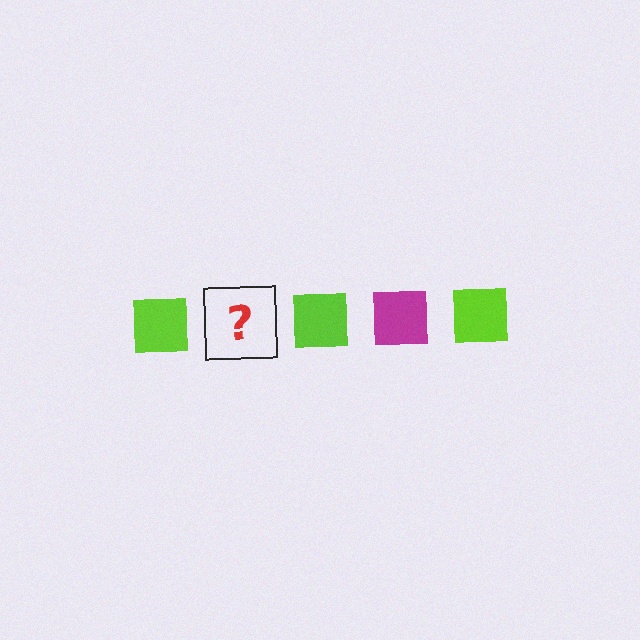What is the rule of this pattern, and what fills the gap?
The rule is that the pattern cycles through lime, magenta squares. The gap should be filled with a magenta square.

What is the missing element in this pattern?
The missing element is a magenta square.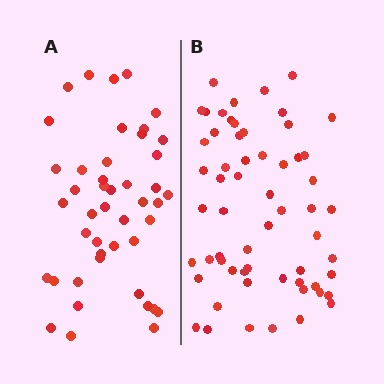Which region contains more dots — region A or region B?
Region B (the right region) has more dots.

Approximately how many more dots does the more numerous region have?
Region B has approximately 15 more dots than region A.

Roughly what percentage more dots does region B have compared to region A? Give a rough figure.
About 35% more.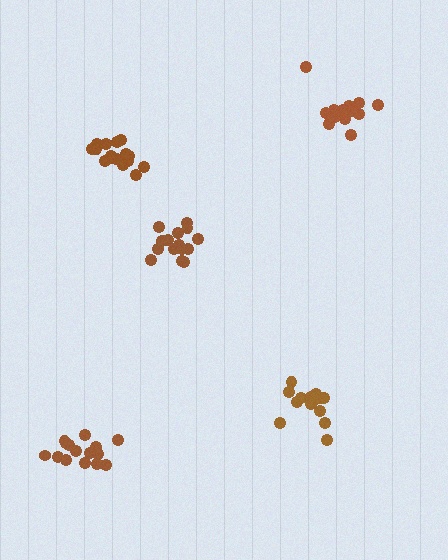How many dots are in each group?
Group 1: 17 dots, Group 2: 15 dots, Group 3: 15 dots, Group 4: 15 dots, Group 5: 15 dots (77 total).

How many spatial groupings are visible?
There are 5 spatial groupings.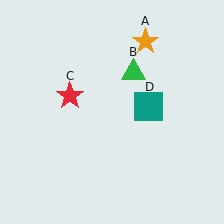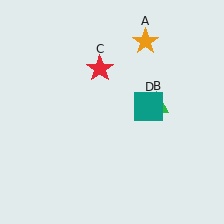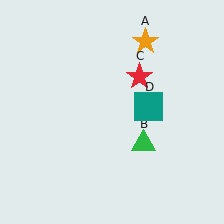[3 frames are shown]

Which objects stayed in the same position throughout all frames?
Orange star (object A) and teal square (object D) remained stationary.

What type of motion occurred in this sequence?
The green triangle (object B), red star (object C) rotated clockwise around the center of the scene.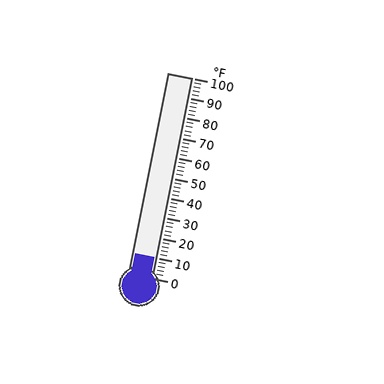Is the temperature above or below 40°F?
The temperature is below 40°F.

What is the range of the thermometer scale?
The thermometer scale ranges from 0°F to 100°F.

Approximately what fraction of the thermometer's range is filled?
The thermometer is filled to approximately 10% of its range.